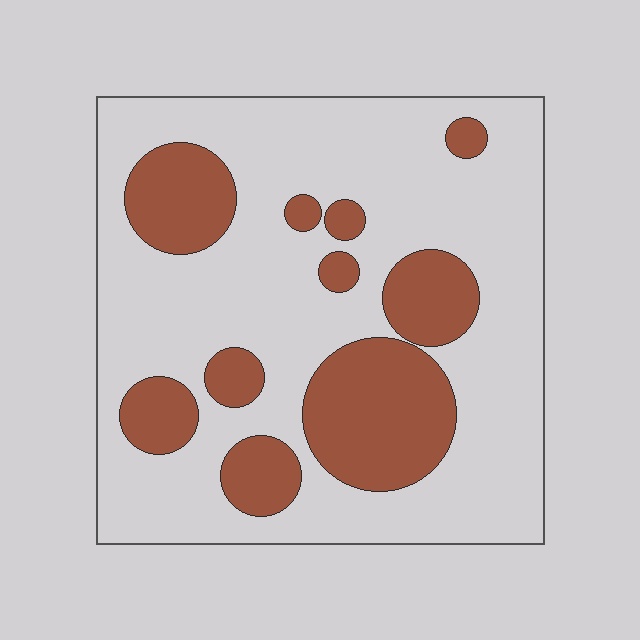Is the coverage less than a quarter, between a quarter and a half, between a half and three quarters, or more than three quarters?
Between a quarter and a half.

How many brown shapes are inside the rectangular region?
10.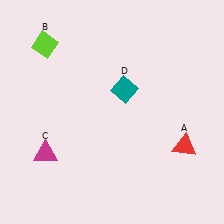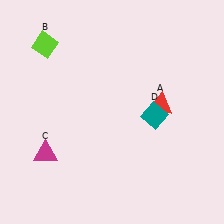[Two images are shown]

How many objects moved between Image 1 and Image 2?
2 objects moved between the two images.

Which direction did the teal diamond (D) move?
The teal diamond (D) moved right.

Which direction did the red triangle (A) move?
The red triangle (A) moved up.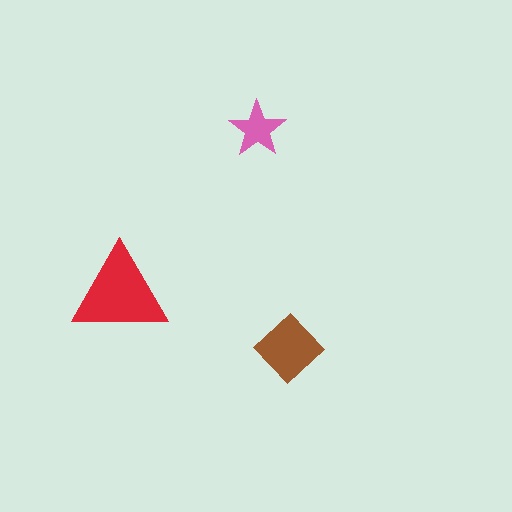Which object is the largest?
The red triangle.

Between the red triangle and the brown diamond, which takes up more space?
The red triangle.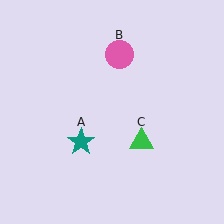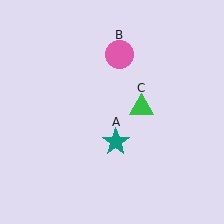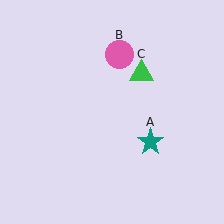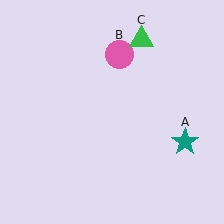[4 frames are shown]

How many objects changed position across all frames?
2 objects changed position: teal star (object A), green triangle (object C).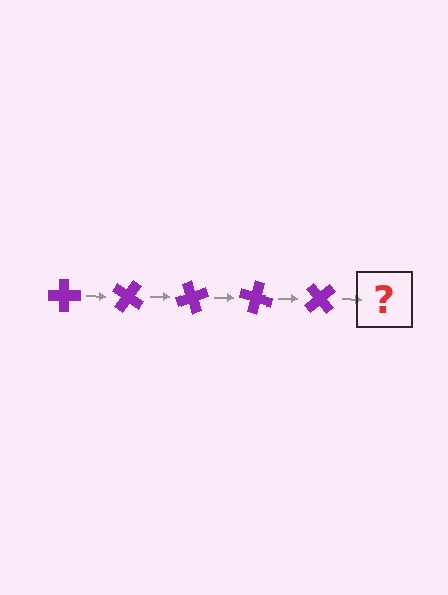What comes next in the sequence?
The next element should be a purple cross rotated 175 degrees.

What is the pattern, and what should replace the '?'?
The pattern is that the cross rotates 35 degrees each step. The '?' should be a purple cross rotated 175 degrees.